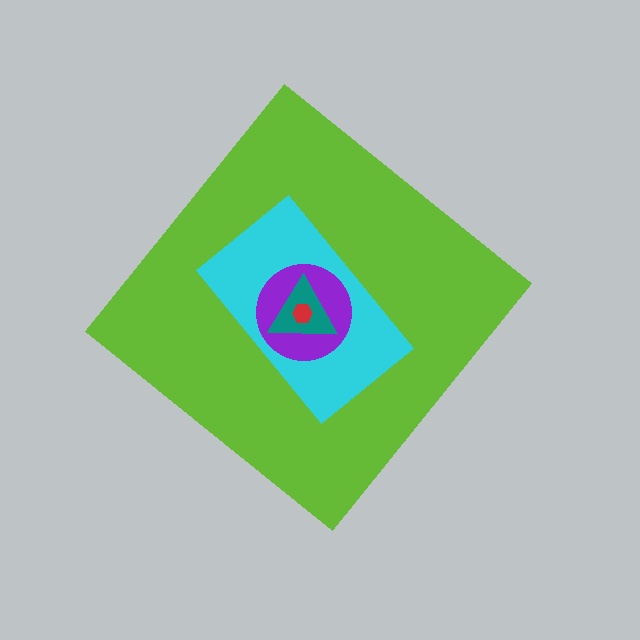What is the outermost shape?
The lime diamond.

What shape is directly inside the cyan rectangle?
The purple circle.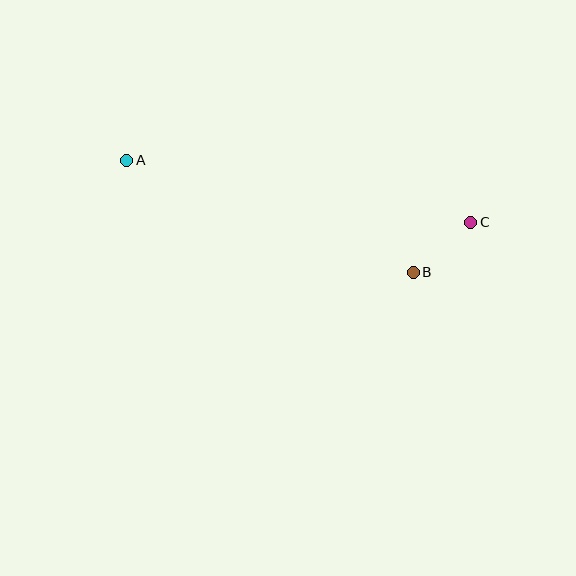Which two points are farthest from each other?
Points A and C are farthest from each other.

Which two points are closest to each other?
Points B and C are closest to each other.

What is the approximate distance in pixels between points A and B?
The distance between A and B is approximately 307 pixels.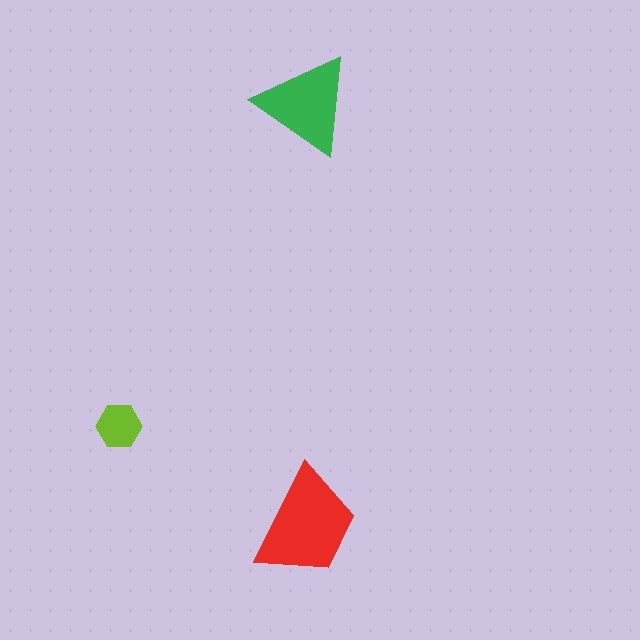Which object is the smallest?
The lime hexagon.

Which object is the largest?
The red trapezoid.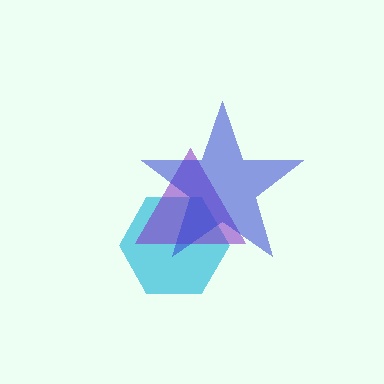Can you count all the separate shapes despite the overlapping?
Yes, there are 3 separate shapes.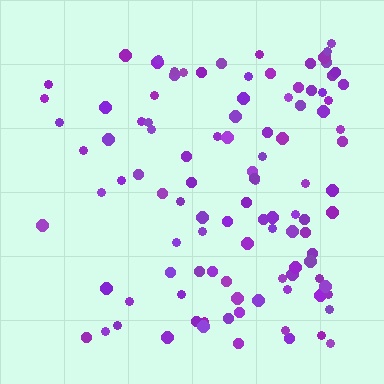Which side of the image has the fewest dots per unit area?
The left.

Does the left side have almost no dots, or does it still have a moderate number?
Still a moderate number, just noticeably fewer than the right.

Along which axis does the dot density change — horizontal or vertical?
Horizontal.